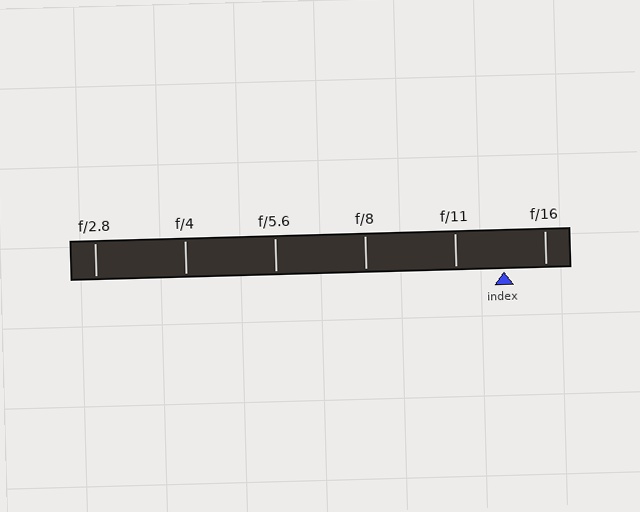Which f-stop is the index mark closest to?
The index mark is closest to f/16.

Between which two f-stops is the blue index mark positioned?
The index mark is between f/11 and f/16.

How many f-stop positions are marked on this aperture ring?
There are 6 f-stop positions marked.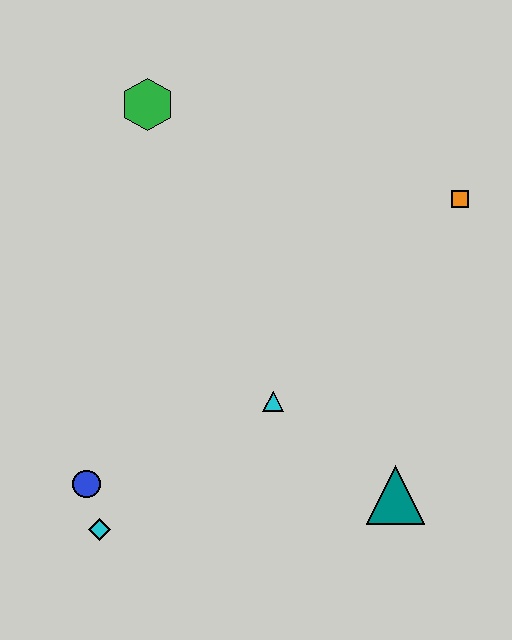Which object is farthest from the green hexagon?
The teal triangle is farthest from the green hexagon.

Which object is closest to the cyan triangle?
The teal triangle is closest to the cyan triangle.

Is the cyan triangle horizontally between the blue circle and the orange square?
Yes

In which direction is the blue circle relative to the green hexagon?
The blue circle is below the green hexagon.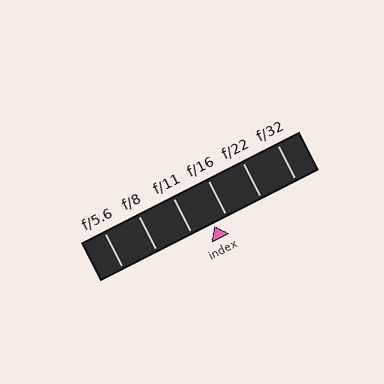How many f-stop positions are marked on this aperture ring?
There are 6 f-stop positions marked.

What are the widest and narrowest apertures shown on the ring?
The widest aperture shown is f/5.6 and the narrowest is f/32.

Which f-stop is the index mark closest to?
The index mark is closest to f/16.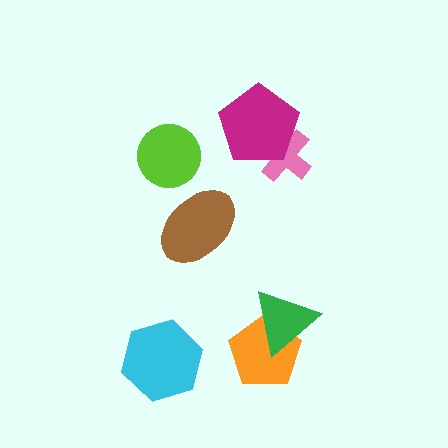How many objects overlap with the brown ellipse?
0 objects overlap with the brown ellipse.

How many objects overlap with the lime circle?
0 objects overlap with the lime circle.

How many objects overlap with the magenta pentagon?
1 object overlaps with the magenta pentagon.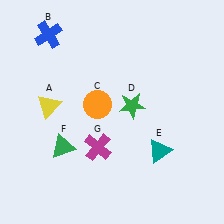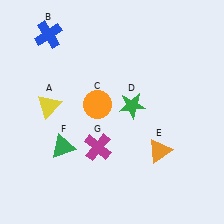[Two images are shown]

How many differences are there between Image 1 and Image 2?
There is 1 difference between the two images.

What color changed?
The triangle (E) changed from teal in Image 1 to orange in Image 2.